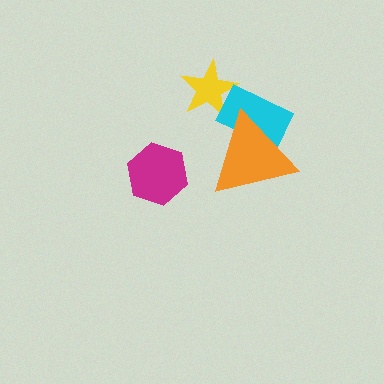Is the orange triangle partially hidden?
No, no other shape covers it.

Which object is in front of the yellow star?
The cyan rectangle is in front of the yellow star.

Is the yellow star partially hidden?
Yes, it is partially covered by another shape.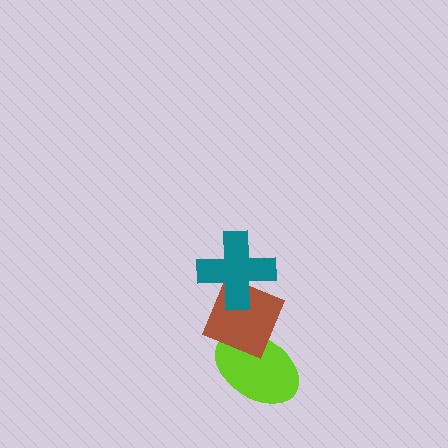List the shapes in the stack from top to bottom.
From top to bottom: the teal cross, the brown diamond, the lime ellipse.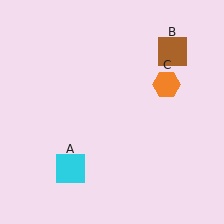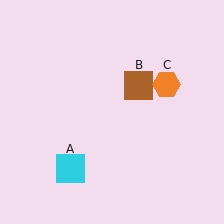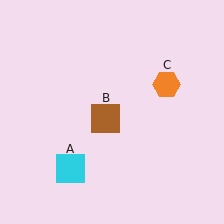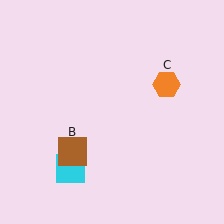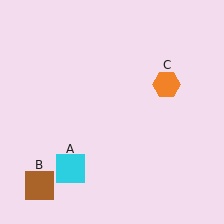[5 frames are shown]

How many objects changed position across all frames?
1 object changed position: brown square (object B).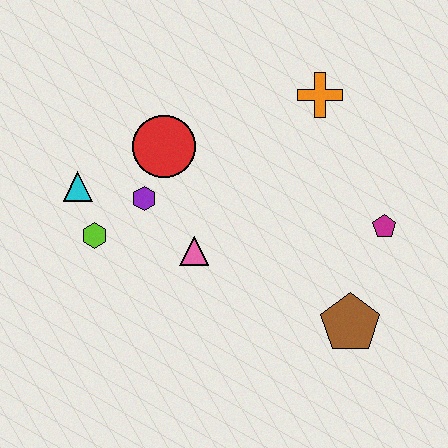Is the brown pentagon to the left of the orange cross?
No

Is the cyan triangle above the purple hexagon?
Yes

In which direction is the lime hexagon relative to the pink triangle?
The lime hexagon is to the left of the pink triangle.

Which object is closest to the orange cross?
The magenta pentagon is closest to the orange cross.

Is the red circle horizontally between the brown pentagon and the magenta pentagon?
No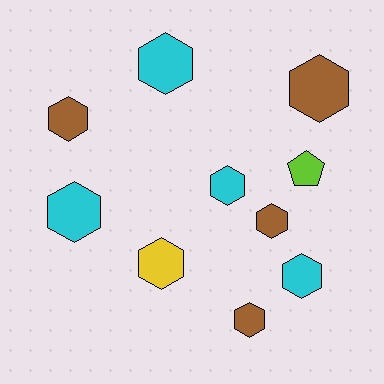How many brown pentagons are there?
There are no brown pentagons.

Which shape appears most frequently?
Hexagon, with 9 objects.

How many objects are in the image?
There are 10 objects.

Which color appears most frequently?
Cyan, with 4 objects.